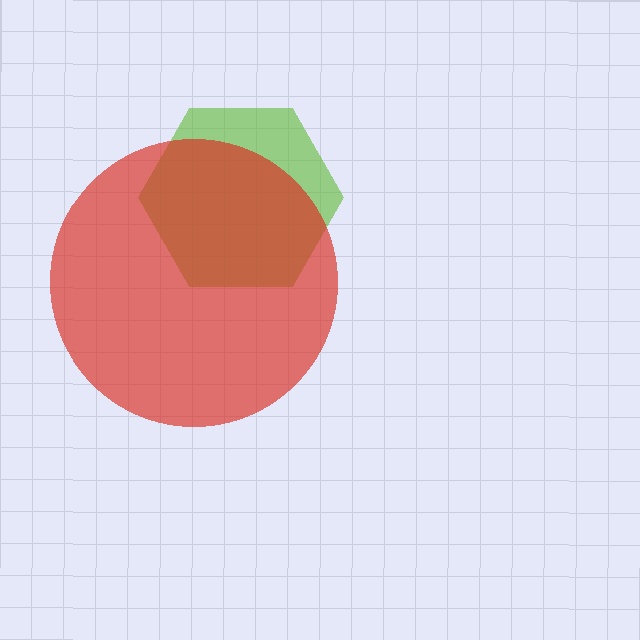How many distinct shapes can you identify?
There are 2 distinct shapes: a lime hexagon, a red circle.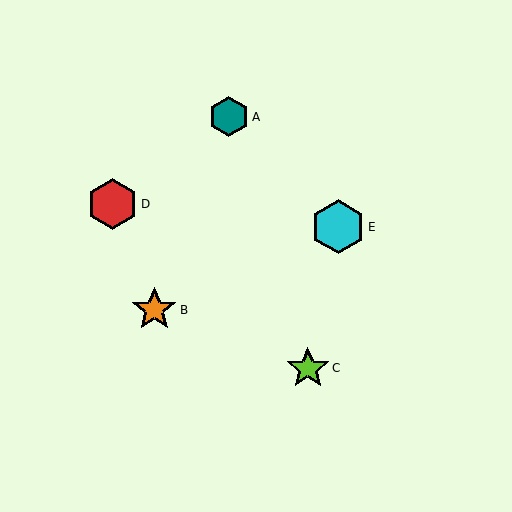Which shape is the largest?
The cyan hexagon (labeled E) is the largest.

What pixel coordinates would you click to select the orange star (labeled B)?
Click at (154, 310) to select the orange star B.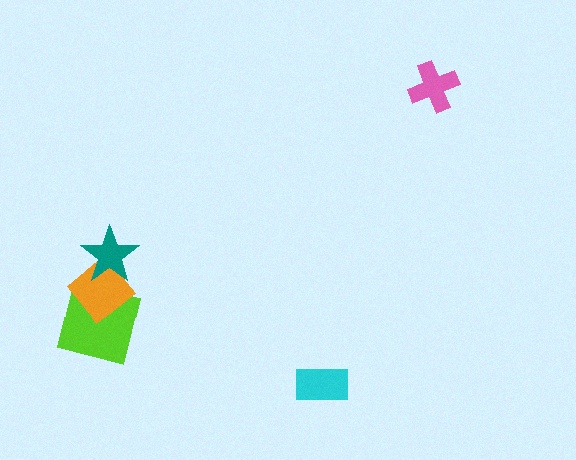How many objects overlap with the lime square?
2 objects overlap with the lime square.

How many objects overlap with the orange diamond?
2 objects overlap with the orange diamond.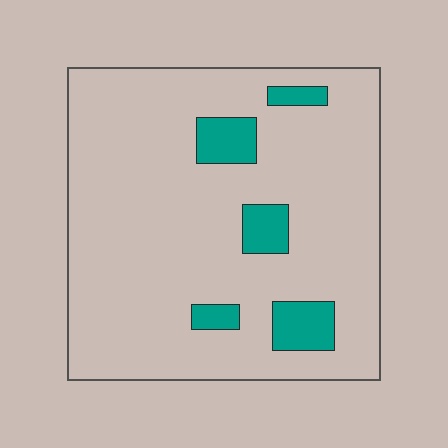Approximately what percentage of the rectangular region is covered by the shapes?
Approximately 10%.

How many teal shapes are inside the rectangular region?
5.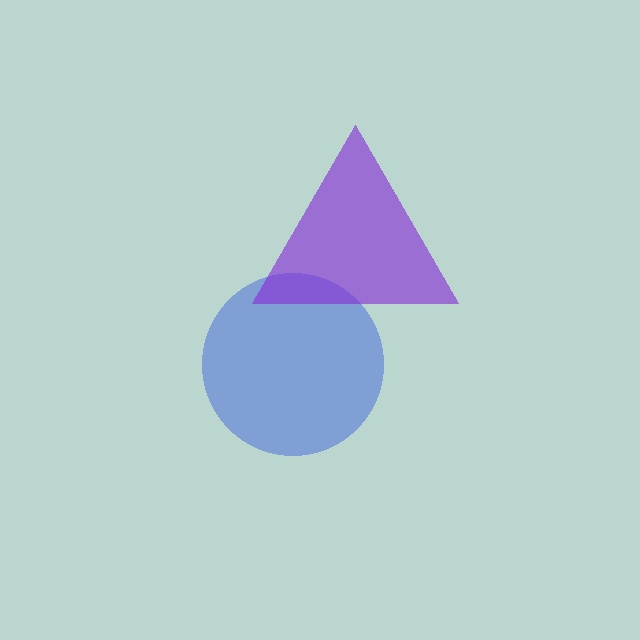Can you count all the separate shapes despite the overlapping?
Yes, there are 2 separate shapes.